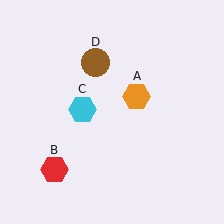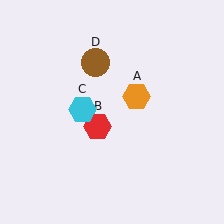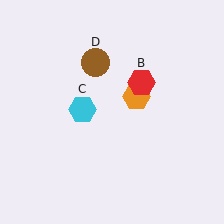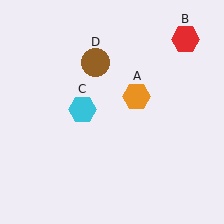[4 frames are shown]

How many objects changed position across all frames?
1 object changed position: red hexagon (object B).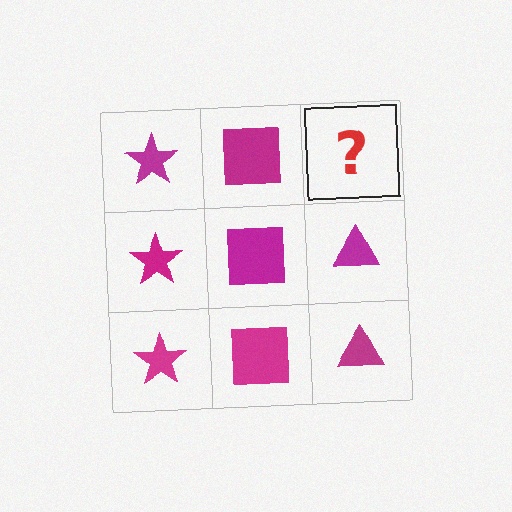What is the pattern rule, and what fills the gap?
The rule is that each column has a consistent shape. The gap should be filled with a magenta triangle.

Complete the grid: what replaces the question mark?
The question mark should be replaced with a magenta triangle.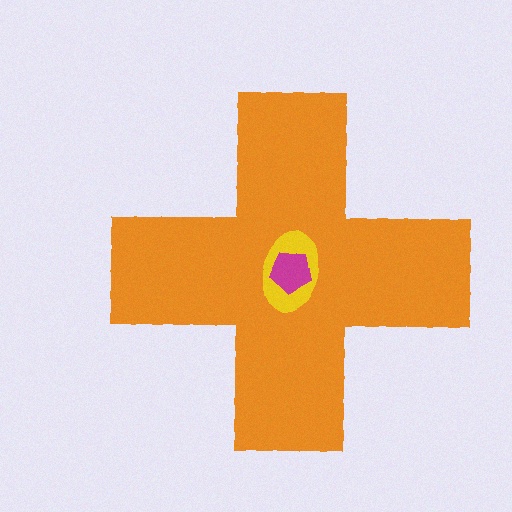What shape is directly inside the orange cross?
The yellow ellipse.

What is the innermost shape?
The magenta pentagon.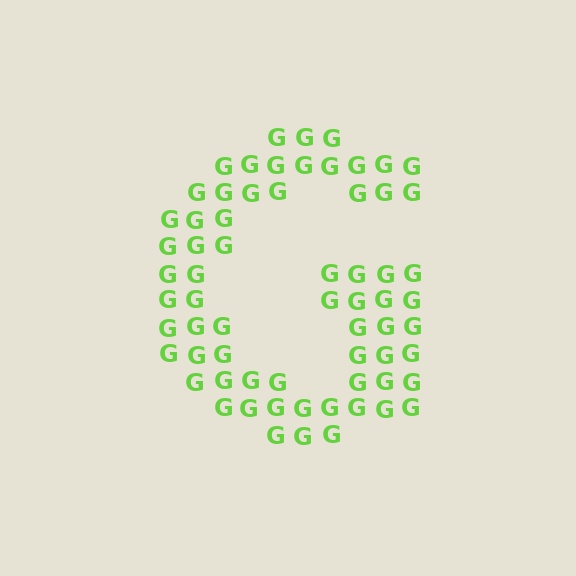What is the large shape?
The large shape is the letter G.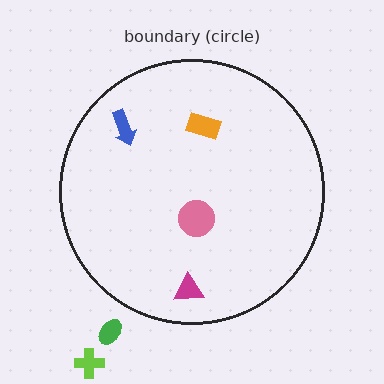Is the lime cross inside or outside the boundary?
Outside.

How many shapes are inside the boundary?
4 inside, 2 outside.